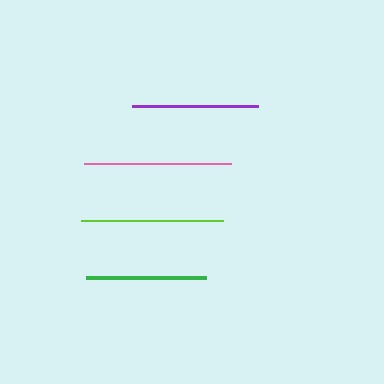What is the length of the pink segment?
The pink segment is approximately 147 pixels long.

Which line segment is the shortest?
The green line is the shortest at approximately 120 pixels.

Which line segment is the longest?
The pink line is the longest at approximately 147 pixels.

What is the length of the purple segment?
The purple segment is approximately 126 pixels long.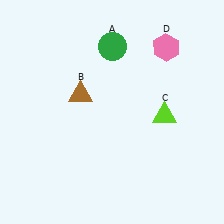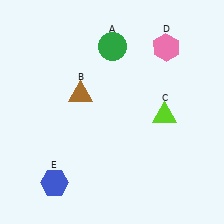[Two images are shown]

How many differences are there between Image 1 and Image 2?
There is 1 difference between the two images.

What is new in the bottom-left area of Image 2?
A blue hexagon (E) was added in the bottom-left area of Image 2.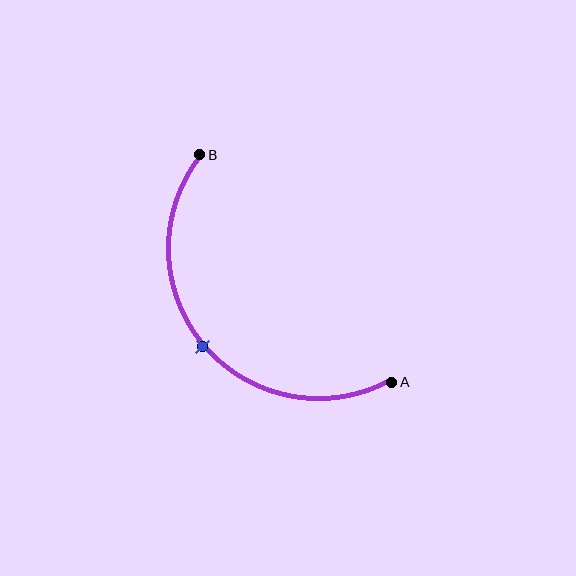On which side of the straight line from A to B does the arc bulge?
The arc bulges below and to the left of the straight line connecting A and B.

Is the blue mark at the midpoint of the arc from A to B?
Yes. The blue mark lies on the arc at equal arc-length from both A and B — it is the arc midpoint.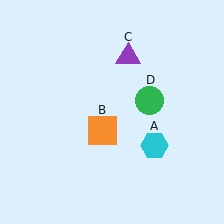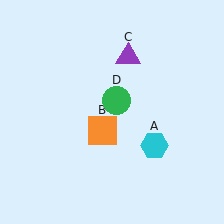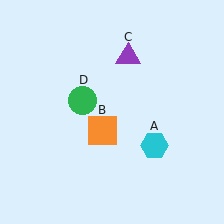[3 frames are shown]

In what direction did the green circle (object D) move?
The green circle (object D) moved left.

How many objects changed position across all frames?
1 object changed position: green circle (object D).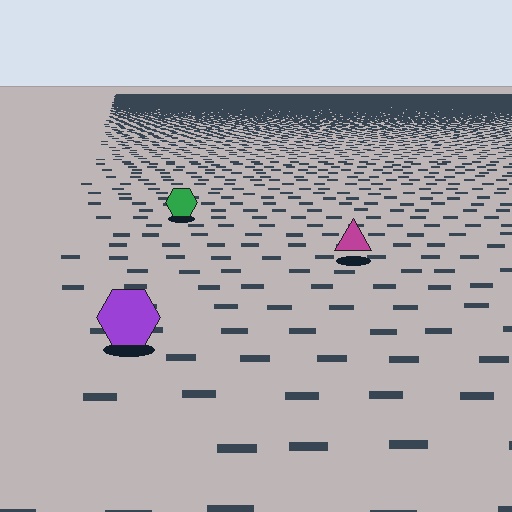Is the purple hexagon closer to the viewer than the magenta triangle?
Yes. The purple hexagon is closer — you can tell from the texture gradient: the ground texture is coarser near it.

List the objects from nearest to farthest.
From nearest to farthest: the purple hexagon, the magenta triangle, the green hexagon.